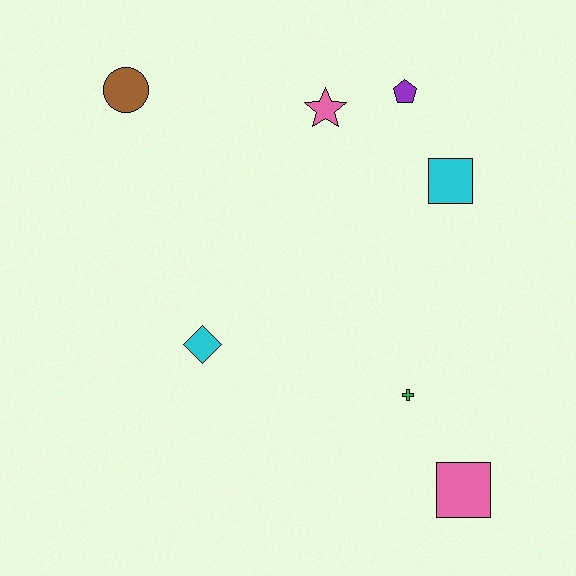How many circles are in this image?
There is 1 circle.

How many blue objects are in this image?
There are no blue objects.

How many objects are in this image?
There are 7 objects.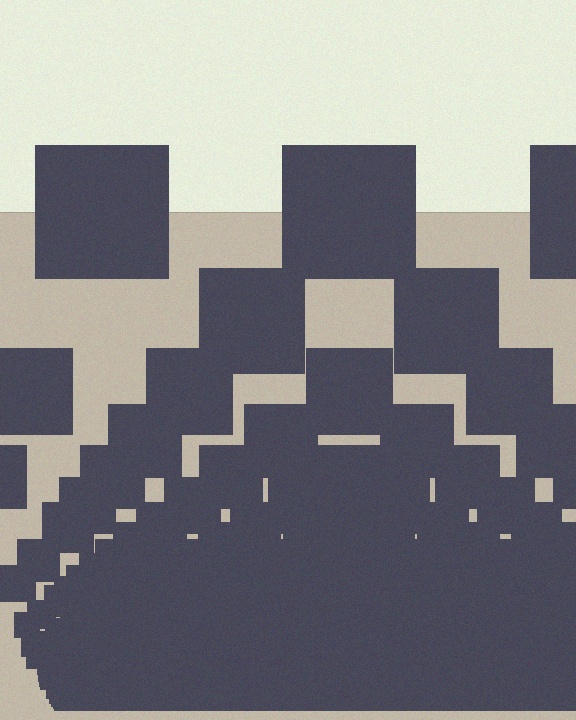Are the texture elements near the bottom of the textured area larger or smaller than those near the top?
Smaller. The gradient is inverted — elements near the bottom are smaller and denser.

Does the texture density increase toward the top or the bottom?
Density increases toward the bottom.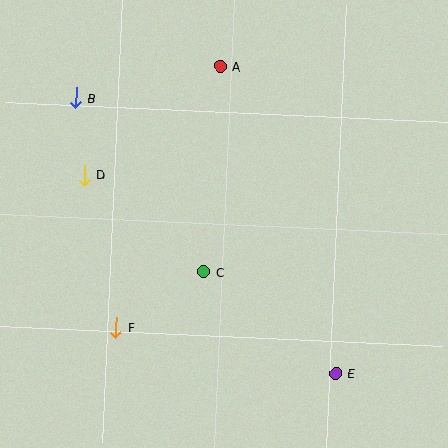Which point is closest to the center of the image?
Point C at (203, 272) is closest to the center.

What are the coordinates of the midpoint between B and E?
The midpoint between B and E is at (206, 236).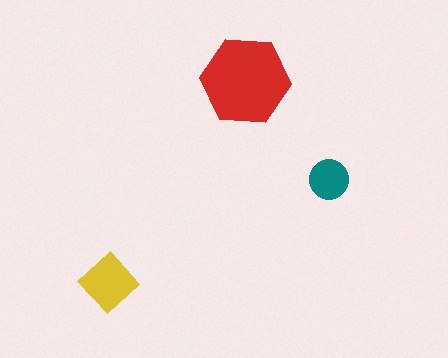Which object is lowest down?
The yellow diamond is bottommost.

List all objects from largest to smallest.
The red hexagon, the yellow diamond, the teal circle.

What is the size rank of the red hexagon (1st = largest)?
1st.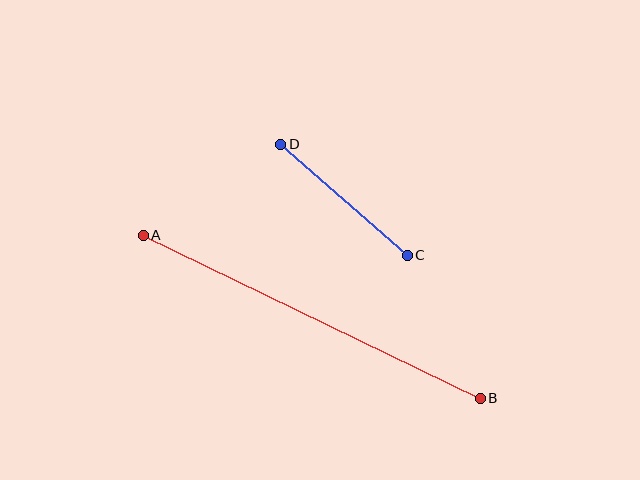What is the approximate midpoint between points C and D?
The midpoint is at approximately (344, 200) pixels.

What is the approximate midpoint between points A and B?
The midpoint is at approximately (312, 317) pixels.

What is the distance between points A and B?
The distance is approximately 374 pixels.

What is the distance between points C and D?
The distance is approximately 168 pixels.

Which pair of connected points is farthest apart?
Points A and B are farthest apart.